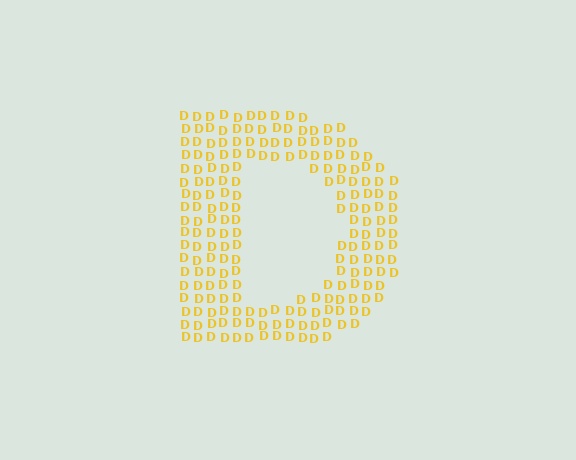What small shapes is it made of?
It is made of small letter D's.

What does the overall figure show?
The overall figure shows the letter D.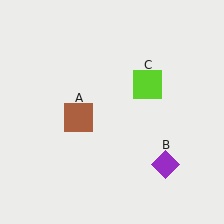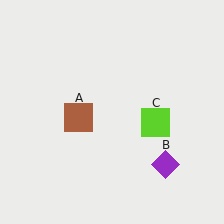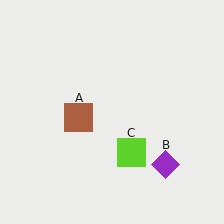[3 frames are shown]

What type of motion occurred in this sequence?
The lime square (object C) rotated clockwise around the center of the scene.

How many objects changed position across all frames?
1 object changed position: lime square (object C).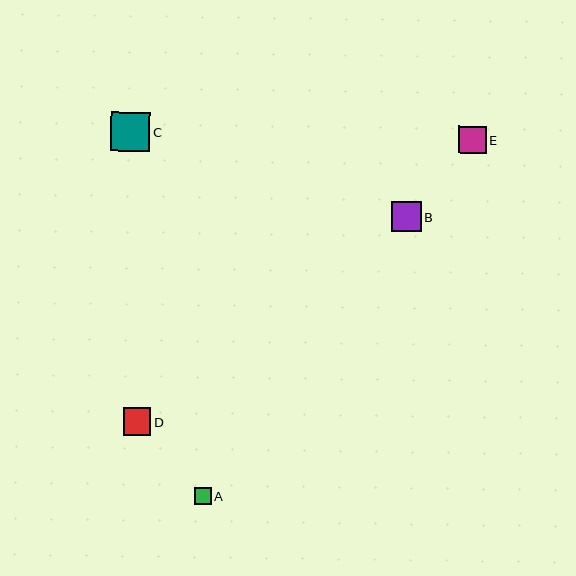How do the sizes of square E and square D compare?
Square E and square D are approximately the same size.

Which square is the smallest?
Square A is the smallest with a size of approximately 16 pixels.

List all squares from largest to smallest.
From largest to smallest: C, B, E, D, A.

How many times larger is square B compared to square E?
Square B is approximately 1.1 times the size of square E.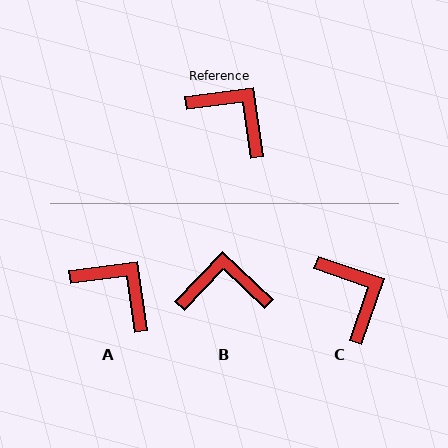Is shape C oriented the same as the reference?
No, it is off by about 27 degrees.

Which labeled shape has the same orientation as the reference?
A.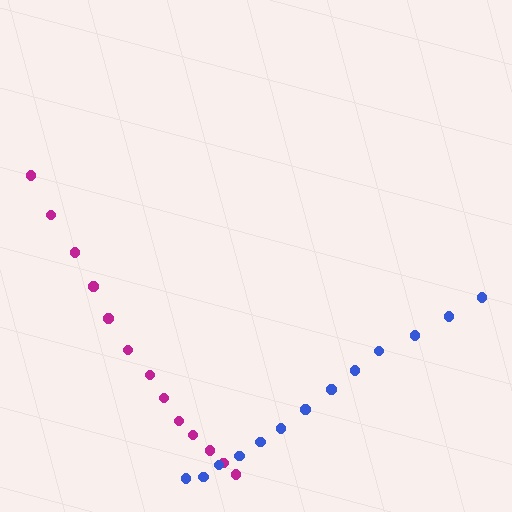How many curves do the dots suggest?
There are 2 distinct paths.